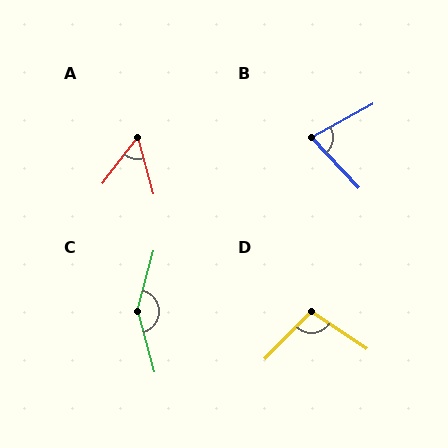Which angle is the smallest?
A, at approximately 52 degrees.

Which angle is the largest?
C, at approximately 149 degrees.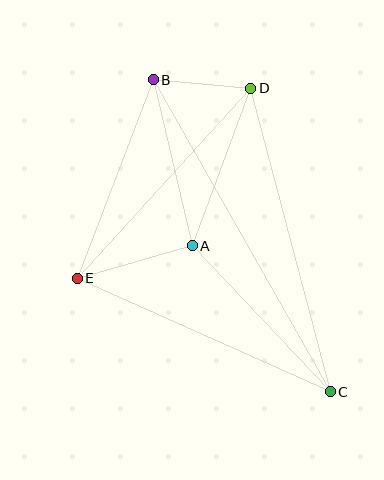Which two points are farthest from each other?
Points B and C are farthest from each other.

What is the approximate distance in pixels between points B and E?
The distance between B and E is approximately 213 pixels.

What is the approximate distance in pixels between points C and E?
The distance between C and E is approximately 277 pixels.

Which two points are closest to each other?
Points B and D are closest to each other.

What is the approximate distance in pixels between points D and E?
The distance between D and E is approximately 258 pixels.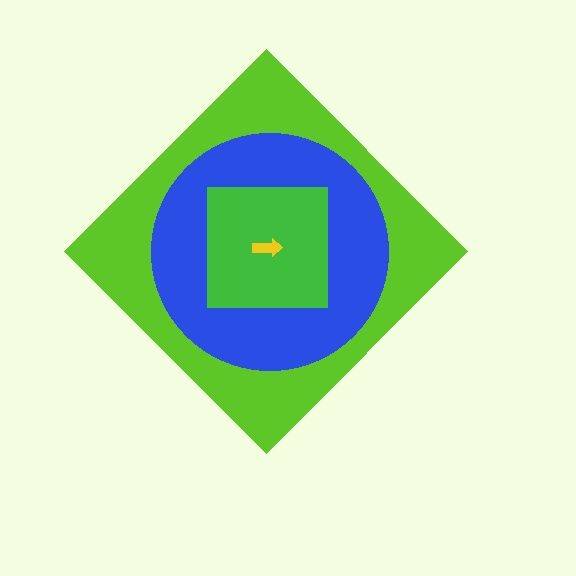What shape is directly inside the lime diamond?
The blue circle.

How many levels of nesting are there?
4.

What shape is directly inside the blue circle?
The green square.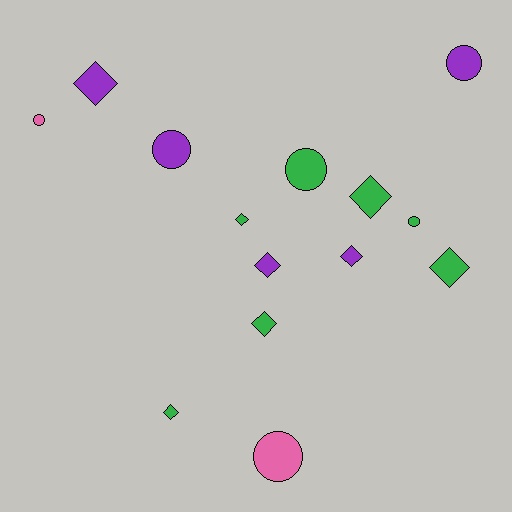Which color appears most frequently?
Green, with 7 objects.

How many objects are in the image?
There are 14 objects.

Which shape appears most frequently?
Diamond, with 8 objects.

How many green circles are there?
There are 2 green circles.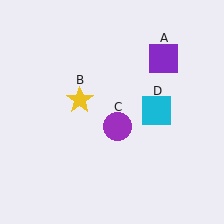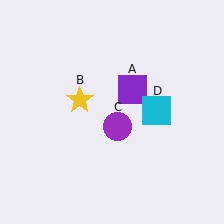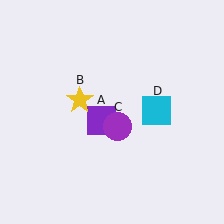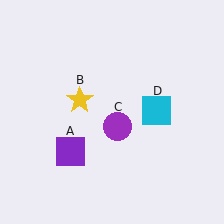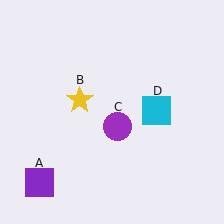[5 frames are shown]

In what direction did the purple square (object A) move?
The purple square (object A) moved down and to the left.